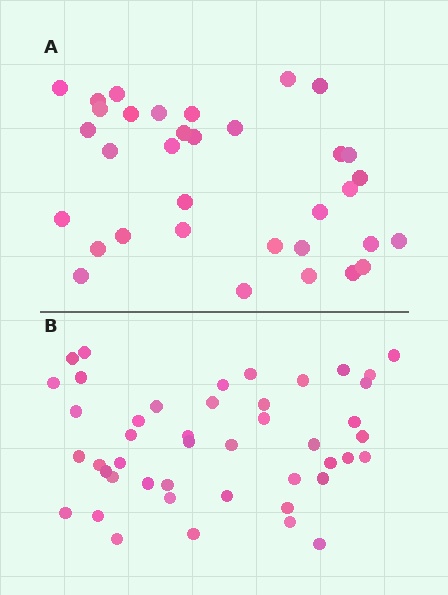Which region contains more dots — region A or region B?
Region B (the bottom region) has more dots.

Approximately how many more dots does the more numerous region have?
Region B has roughly 12 or so more dots than region A.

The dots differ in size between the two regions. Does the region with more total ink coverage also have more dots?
No. Region A has more total ink coverage because its dots are larger, but region B actually contains more individual dots. Total area can be misleading — the number of items is what matters here.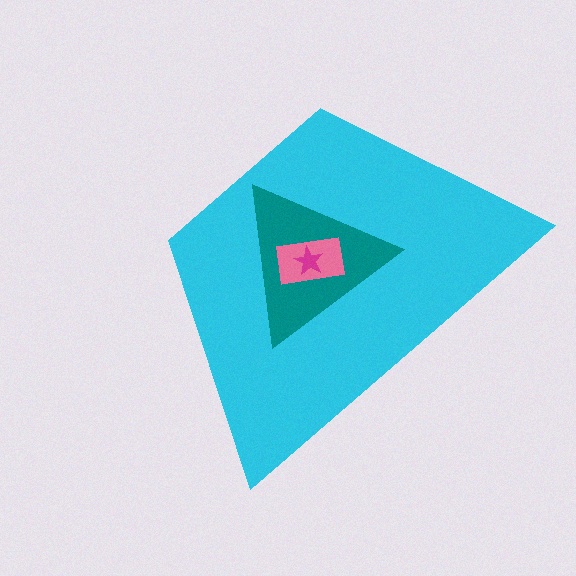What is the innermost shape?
The magenta star.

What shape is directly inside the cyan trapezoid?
The teal triangle.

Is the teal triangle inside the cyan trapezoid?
Yes.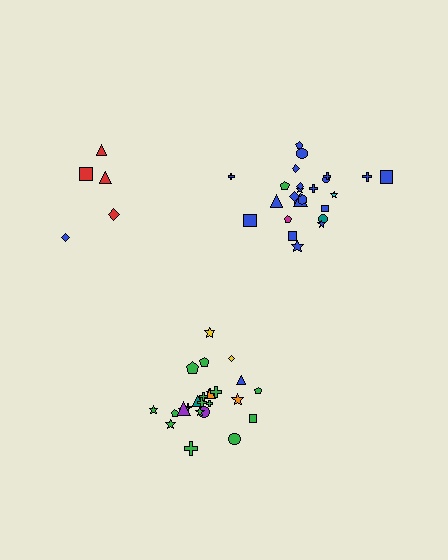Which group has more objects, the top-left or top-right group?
The top-right group.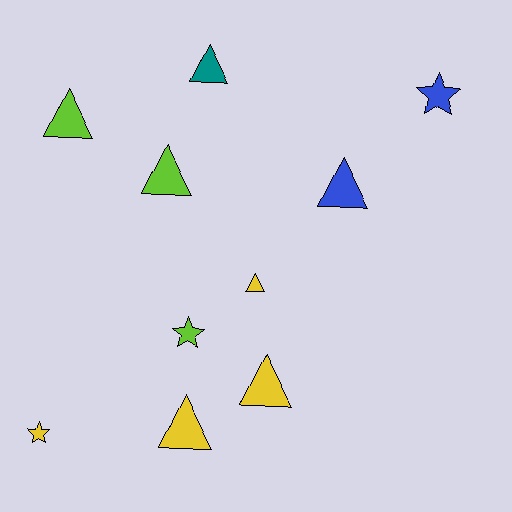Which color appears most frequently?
Yellow, with 4 objects.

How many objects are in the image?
There are 10 objects.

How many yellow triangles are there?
There are 3 yellow triangles.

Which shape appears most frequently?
Triangle, with 7 objects.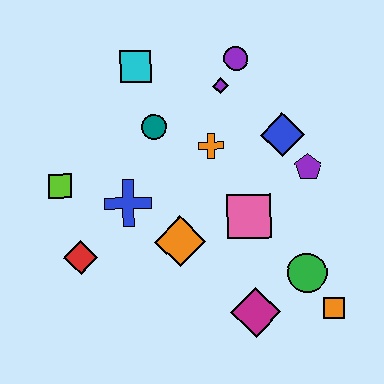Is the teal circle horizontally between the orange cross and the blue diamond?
No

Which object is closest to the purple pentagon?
The blue diamond is closest to the purple pentagon.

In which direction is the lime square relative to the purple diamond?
The lime square is to the left of the purple diamond.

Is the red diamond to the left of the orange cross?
Yes